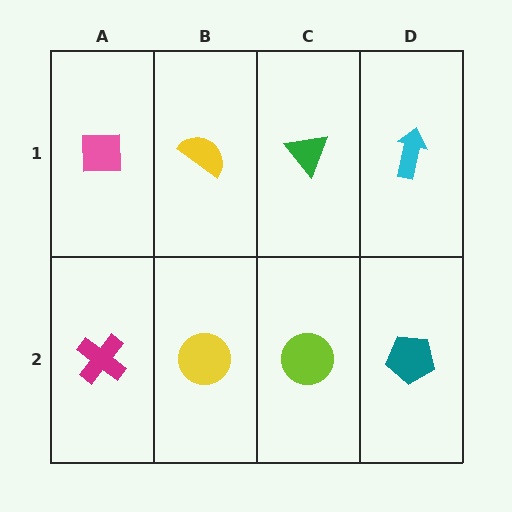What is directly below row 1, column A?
A magenta cross.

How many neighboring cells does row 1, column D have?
2.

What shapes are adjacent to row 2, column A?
A pink square (row 1, column A), a yellow circle (row 2, column B).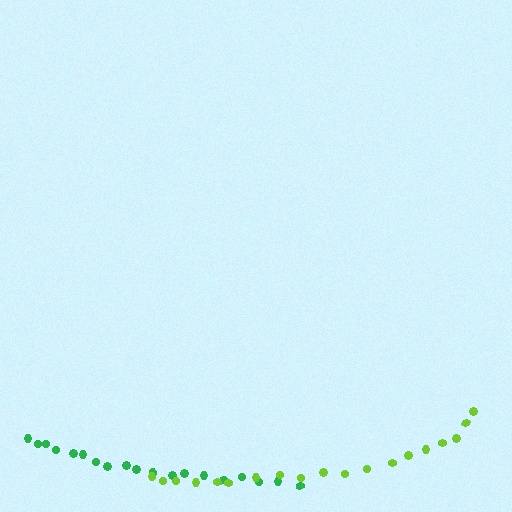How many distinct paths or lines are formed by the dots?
There are 2 distinct paths.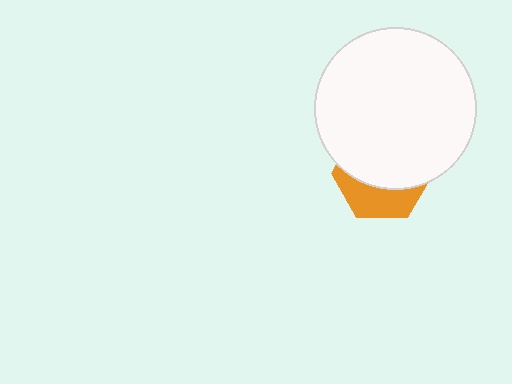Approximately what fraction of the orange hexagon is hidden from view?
Roughly 65% of the orange hexagon is hidden behind the white circle.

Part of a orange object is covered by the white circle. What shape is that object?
It is a hexagon.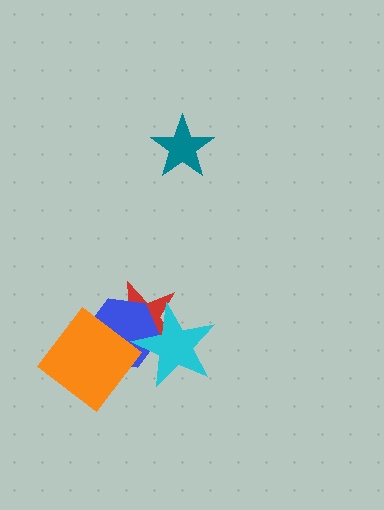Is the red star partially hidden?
Yes, it is partially covered by another shape.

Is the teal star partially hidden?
No, no other shape covers it.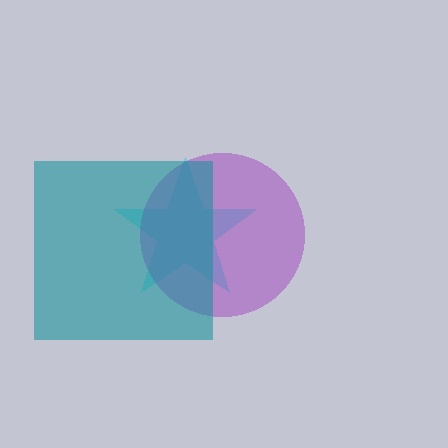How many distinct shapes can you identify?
There are 3 distinct shapes: a cyan star, a purple circle, a teal square.